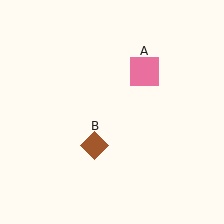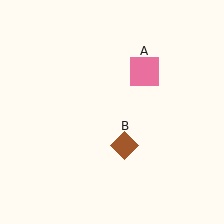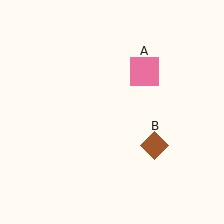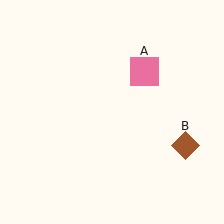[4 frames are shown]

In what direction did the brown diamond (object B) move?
The brown diamond (object B) moved right.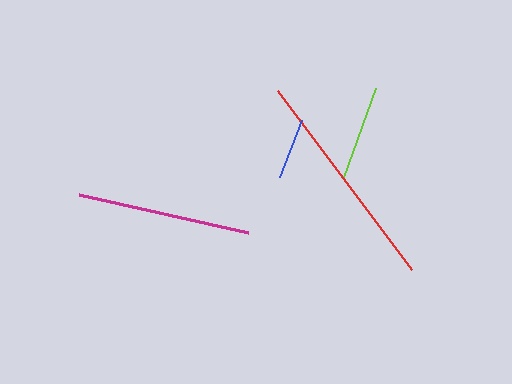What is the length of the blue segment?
The blue segment is approximately 62 pixels long.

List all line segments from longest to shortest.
From longest to shortest: red, magenta, lime, blue.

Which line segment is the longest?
The red line is the longest at approximately 223 pixels.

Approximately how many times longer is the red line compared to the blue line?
The red line is approximately 3.6 times the length of the blue line.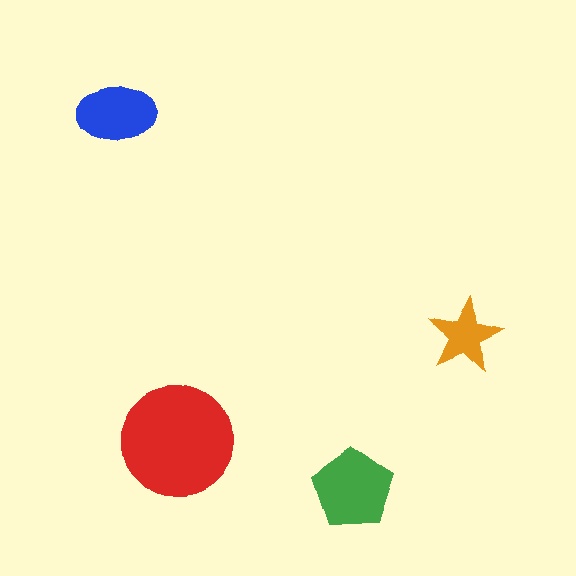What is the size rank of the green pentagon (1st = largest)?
2nd.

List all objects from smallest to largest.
The orange star, the blue ellipse, the green pentagon, the red circle.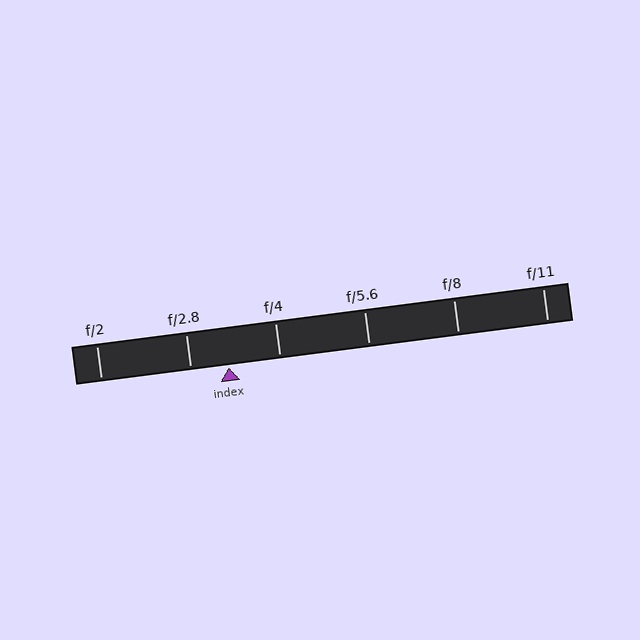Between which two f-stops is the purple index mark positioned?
The index mark is between f/2.8 and f/4.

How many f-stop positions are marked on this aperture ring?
There are 6 f-stop positions marked.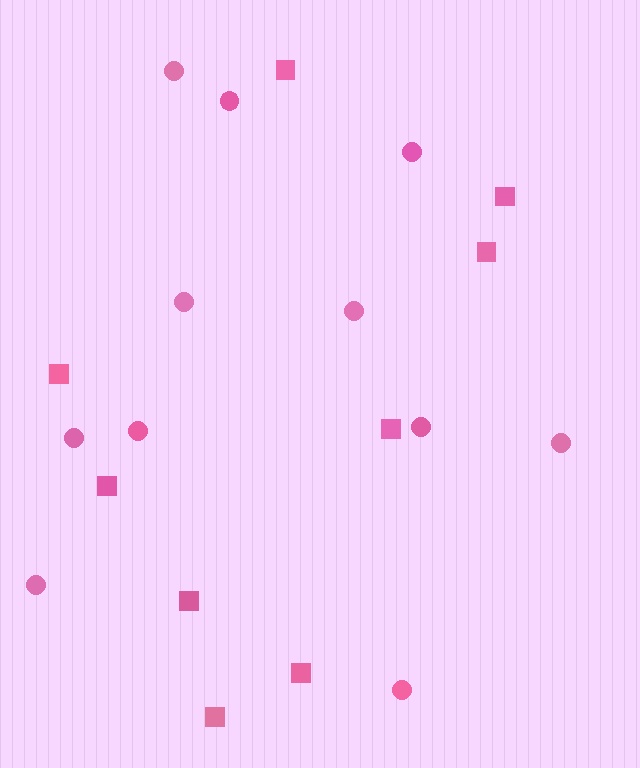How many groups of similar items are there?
There are 2 groups: one group of squares (9) and one group of circles (11).